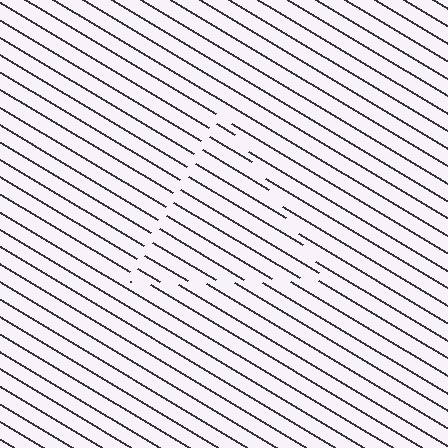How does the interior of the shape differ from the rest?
The interior of the shape contains the same grating, shifted by half a period — the contour is defined by the phase discontinuity where line-ends from the inner and outer gratings abut.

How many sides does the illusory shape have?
3 sides — the line-ends trace a triangle.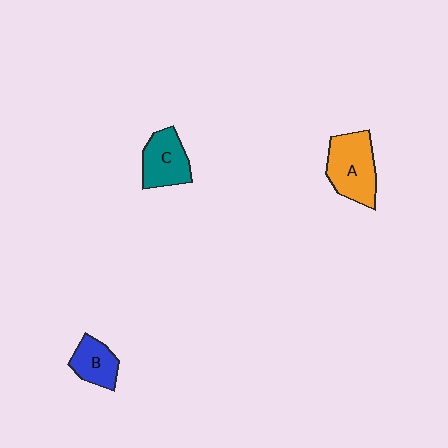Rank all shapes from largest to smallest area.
From largest to smallest: A (orange), C (teal), B (blue).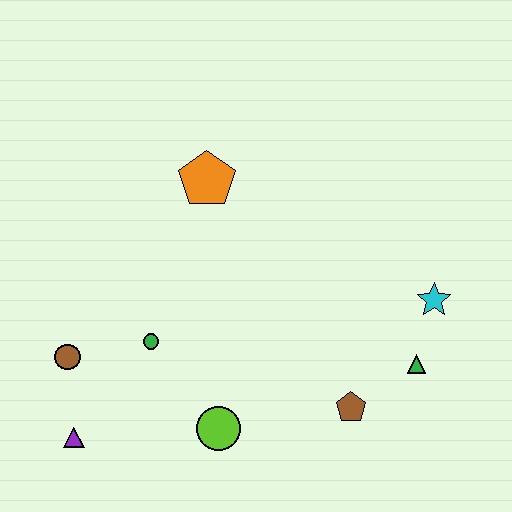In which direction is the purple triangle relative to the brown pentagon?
The purple triangle is to the left of the brown pentagon.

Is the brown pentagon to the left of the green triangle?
Yes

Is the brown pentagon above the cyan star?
No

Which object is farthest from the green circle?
The cyan star is farthest from the green circle.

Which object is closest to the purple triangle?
The brown circle is closest to the purple triangle.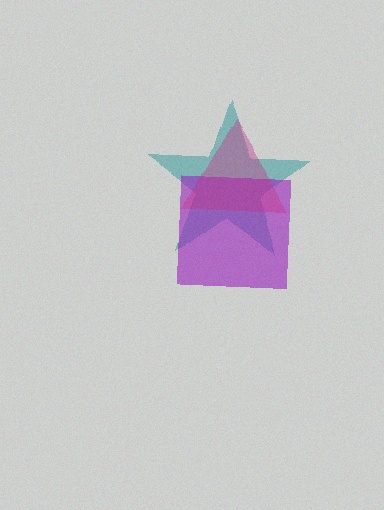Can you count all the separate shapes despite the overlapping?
Yes, there are 3 separate shapes.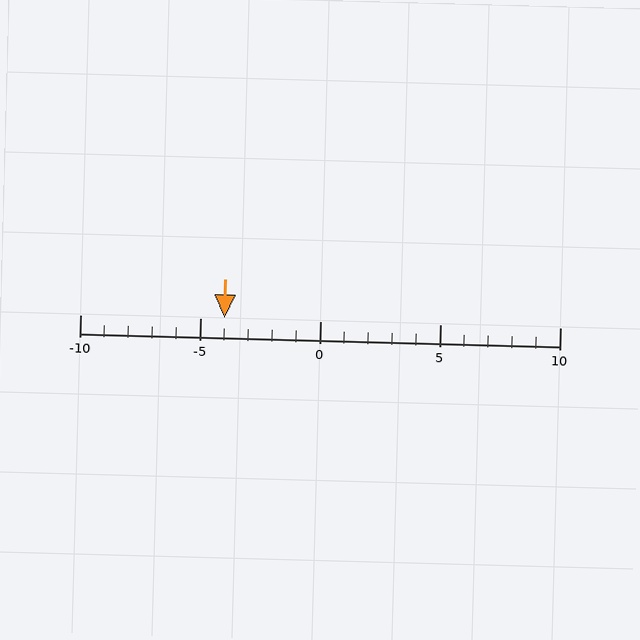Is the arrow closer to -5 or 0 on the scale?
The arrow is closer to -5.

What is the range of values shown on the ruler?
The ruler shows values from -10 to 10.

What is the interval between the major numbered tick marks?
The major tick marks are spaced 5 units apart.